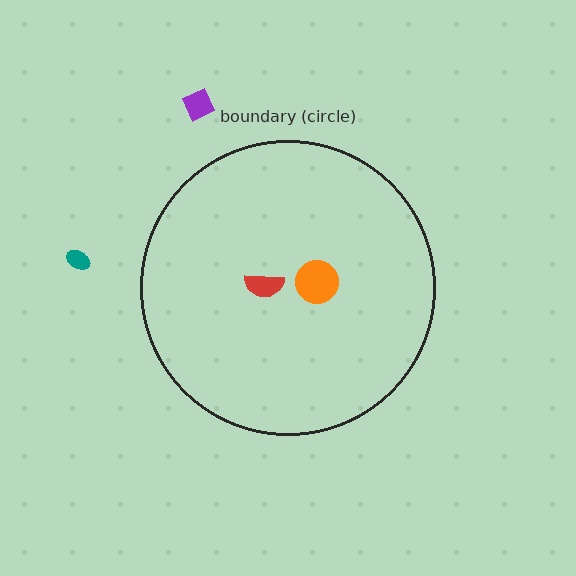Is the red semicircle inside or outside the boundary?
Inside.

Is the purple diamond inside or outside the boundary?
Outside.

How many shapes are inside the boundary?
2 inside, 2 outside.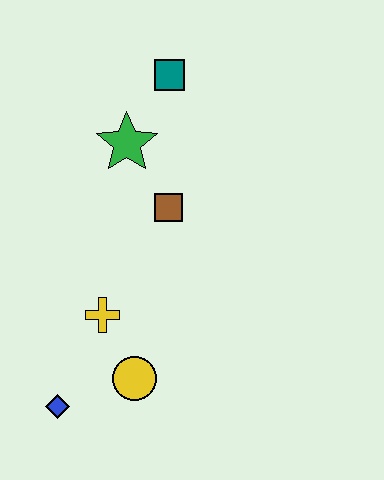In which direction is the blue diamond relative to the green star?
The blue diamond is below the green star.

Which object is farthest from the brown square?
The blue diamond is farthest from the brown square.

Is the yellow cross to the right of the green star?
No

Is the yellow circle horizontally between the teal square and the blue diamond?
Yes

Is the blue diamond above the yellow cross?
No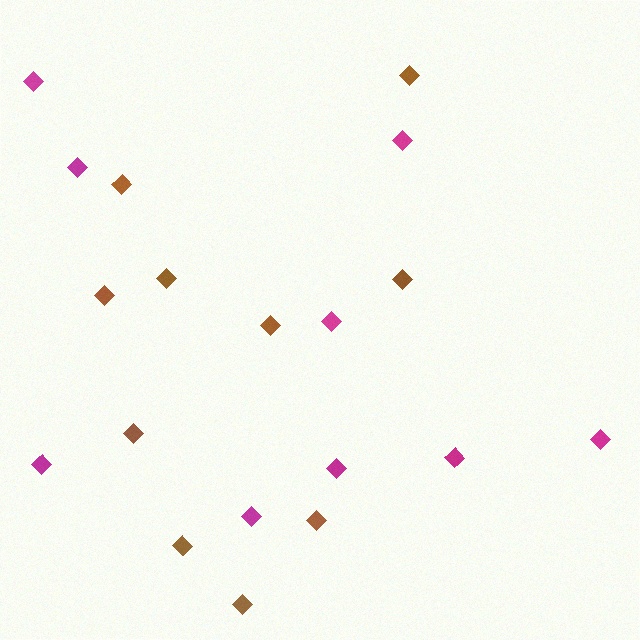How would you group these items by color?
There are 2 groups: one group of brown diamonds (10) and one group of magenta diamonds (9).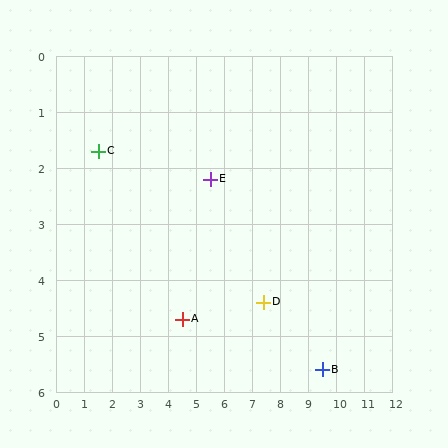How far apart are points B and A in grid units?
Points B and A are about 5.1 grid units apart.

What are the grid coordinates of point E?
Point E is at approximately (5.5, 2.2).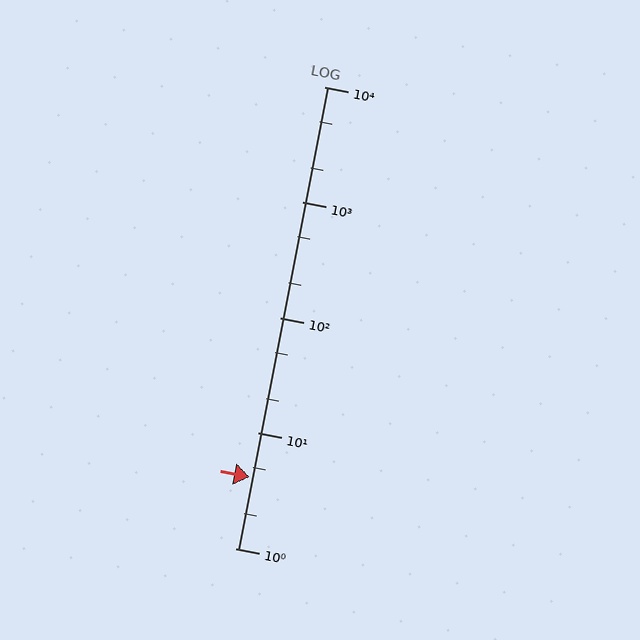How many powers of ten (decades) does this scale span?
The scale spans 4 decades, from 1 to 10000.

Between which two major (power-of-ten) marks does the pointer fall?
The pointer is between 1 and 10.